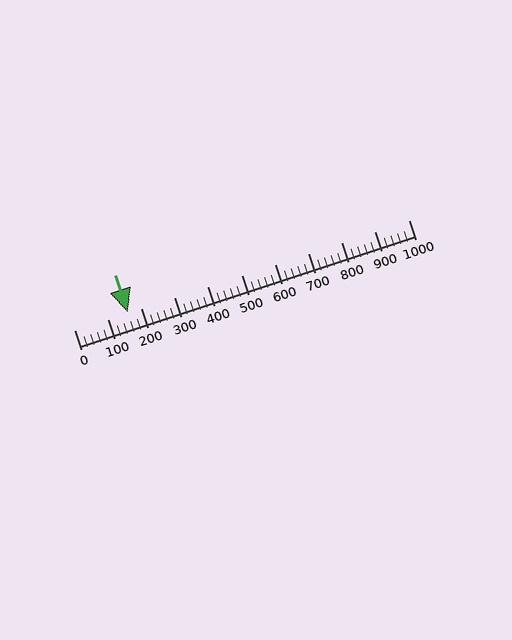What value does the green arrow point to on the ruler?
The green arrow points to approximately 160.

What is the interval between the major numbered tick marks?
The major tick marks are spaced 100 units apart.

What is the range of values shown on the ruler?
The ruler shows values from 0 to 1000.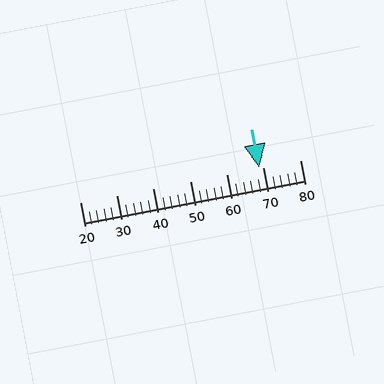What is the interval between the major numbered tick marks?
The major tick marks are spaced 10 units apart.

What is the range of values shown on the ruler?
The ruler shows values from 20 to 80.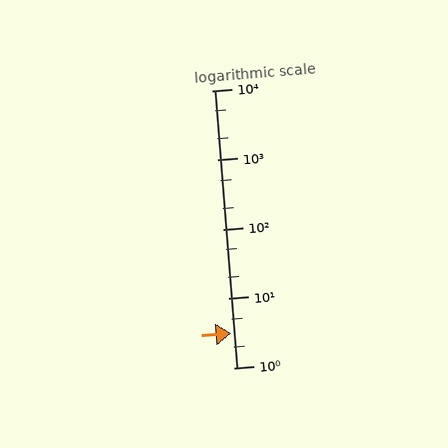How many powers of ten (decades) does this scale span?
The scale spans 4 decades, from 1 to 10000.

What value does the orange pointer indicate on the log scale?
The pointer indicates approximately 3.1.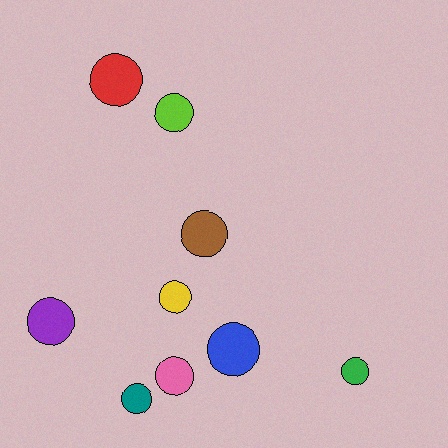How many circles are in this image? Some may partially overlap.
There are 9 circles.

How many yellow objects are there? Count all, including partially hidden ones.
There is 1 yellow object.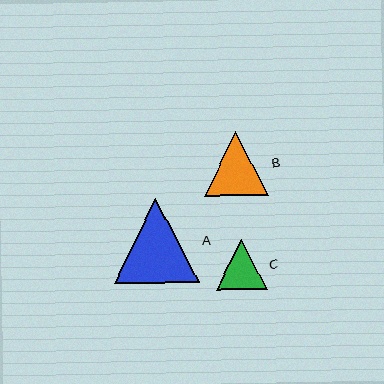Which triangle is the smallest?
Triangle C is the smallest with a size of approximately 50 pixels.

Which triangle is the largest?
Triangle A is the largest with a size of approximately 85 pixels.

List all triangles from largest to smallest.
From largest to smallest: A, B, C.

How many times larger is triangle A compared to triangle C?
Triangle A is approximately 1.7 times the size of triangle C.